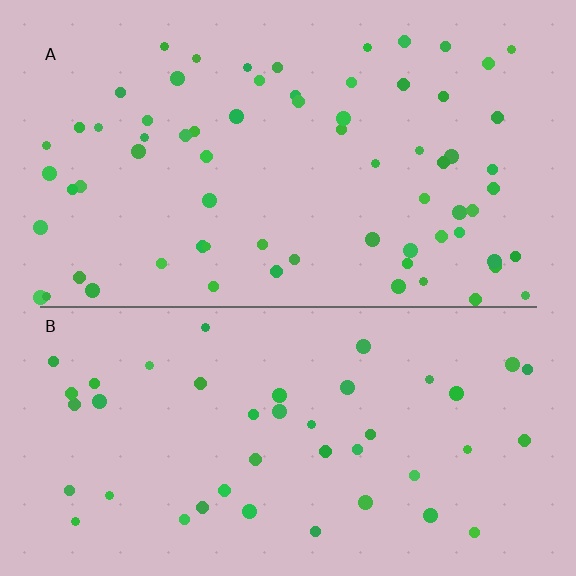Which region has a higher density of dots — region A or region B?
A (the top).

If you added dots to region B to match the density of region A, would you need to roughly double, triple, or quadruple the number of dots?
Approximately double.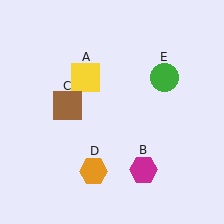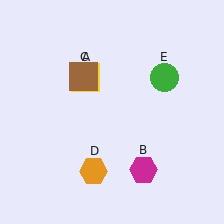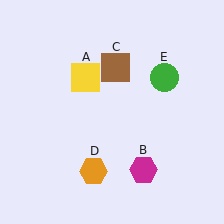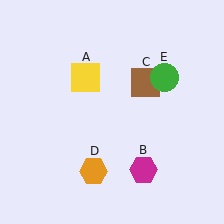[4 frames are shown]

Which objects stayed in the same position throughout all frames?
Yellow square (object A) and magenta hexagon (object B) and orange hexagon (object D) and green circle (object E) remained stationary.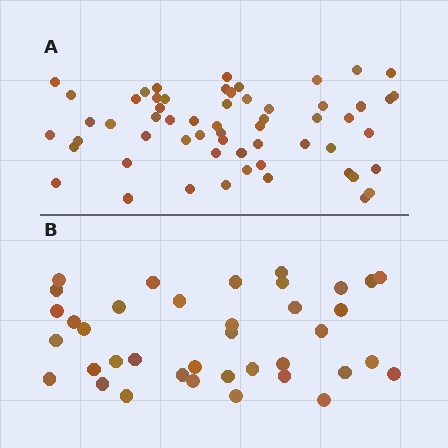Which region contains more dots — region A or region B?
Region A (the top region) has more dots.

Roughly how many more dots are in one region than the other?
Region A has approximately 20 more dots than region B.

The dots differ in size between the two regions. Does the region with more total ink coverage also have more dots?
No. Region B has more total ink coverage because its dots are larger, but region A actually contains more individual dots. Total area can be misleading — the number of items is what matters here.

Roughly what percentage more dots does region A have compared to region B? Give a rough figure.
About 55% more.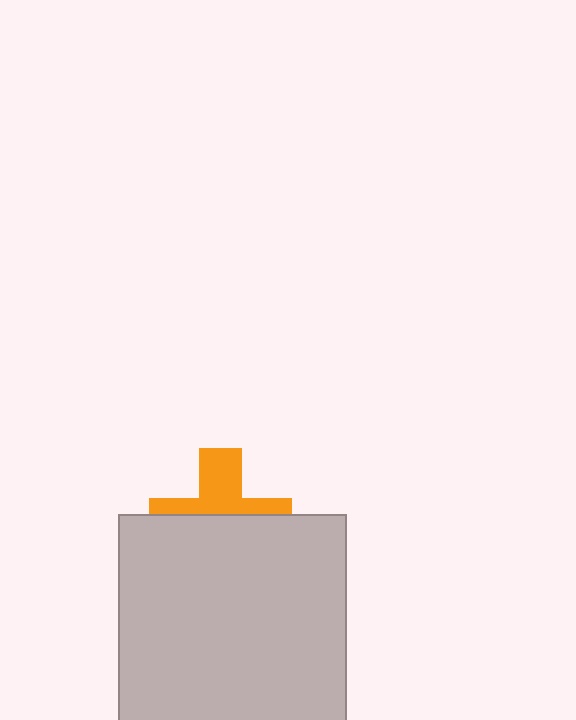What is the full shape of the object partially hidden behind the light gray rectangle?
The partially hidden object is an orange cross.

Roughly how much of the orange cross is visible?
A small part of it is visible (roughly 42%).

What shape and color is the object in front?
The object in front is a light gray rectangle.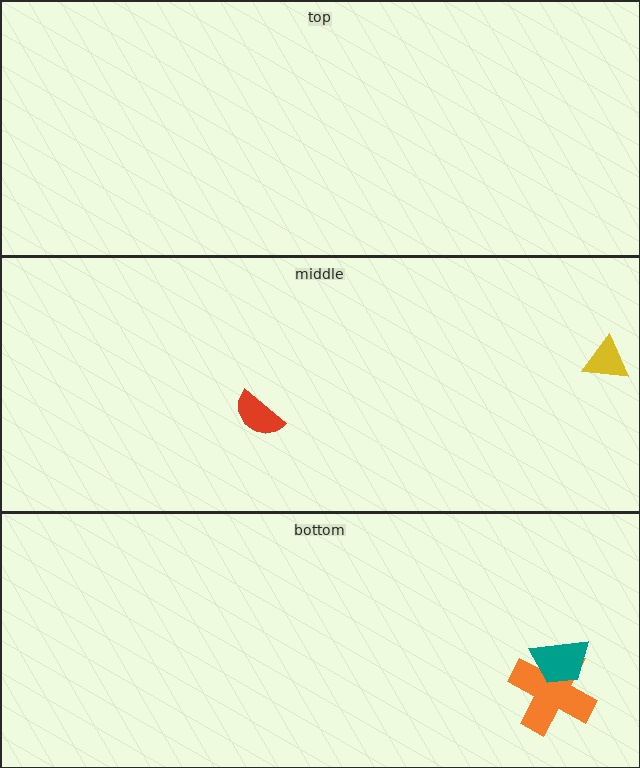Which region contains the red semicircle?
The middle region.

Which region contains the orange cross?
The bottom region.